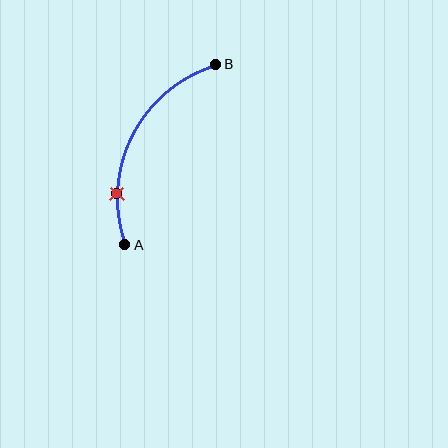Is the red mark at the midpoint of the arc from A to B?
No. The red mark lies on the arc but is closer to endpoint A. The arc midpoint would be at the point on the curve equidistant along the arc from both A and B.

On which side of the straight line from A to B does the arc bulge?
The arc bulges to the left of the straight line connecting A and B.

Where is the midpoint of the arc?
The arc midpoint is the point on the curve farthest from the straight line joining A and B. It sits to the left of that line.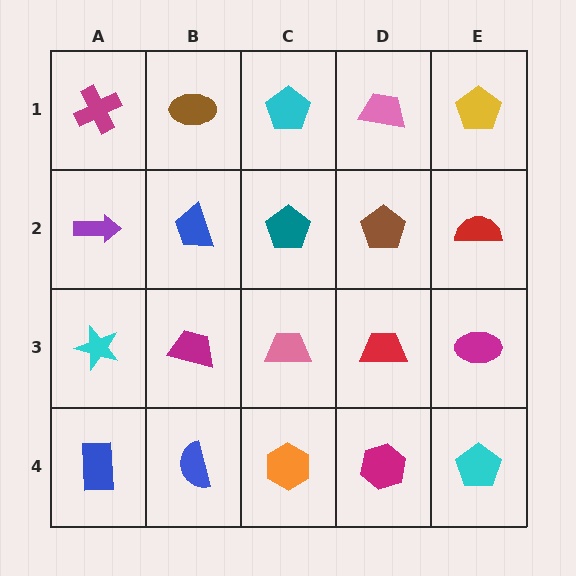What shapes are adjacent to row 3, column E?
A red semicircle (row 2, column E), a cyan pentagon (row 4, column E), a red trapezoid (row 3, column D).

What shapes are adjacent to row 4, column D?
A red trapezoid (row 3, column D), an orange hexagon (row 4, column C), a cyan pentagon (row 4, column E).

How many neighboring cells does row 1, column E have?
2.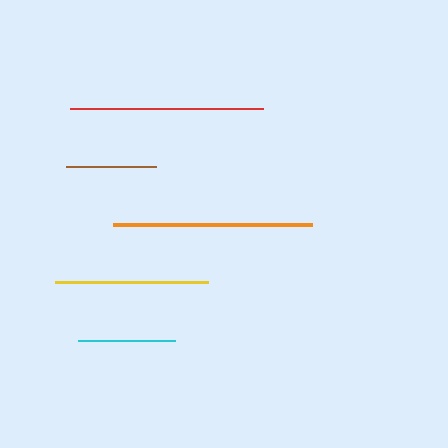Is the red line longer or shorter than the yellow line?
The red line is longer than the yellow line.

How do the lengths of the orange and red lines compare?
The orange and red lines are approximately the same length.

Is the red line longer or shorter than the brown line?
The red line is longer than the brown line.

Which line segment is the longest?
The orange line is the longest at approximately 199 pixels.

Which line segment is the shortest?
The brown line is the shortest at approximately 90 pixels.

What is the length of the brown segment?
The brown segment is approximately 90 pixels long.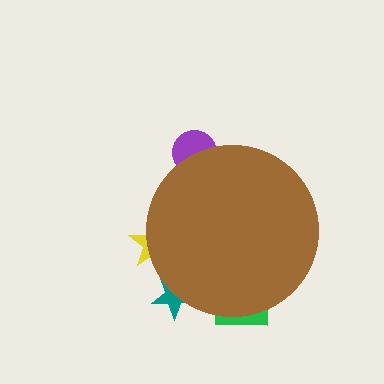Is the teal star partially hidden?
Yes, the teal star is partially hidden behind the brown circle.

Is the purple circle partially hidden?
Yes, the purple circle is partially hidden behind the brown circle.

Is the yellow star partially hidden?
Yes, the yellow star is partially hidden behind the brown circle.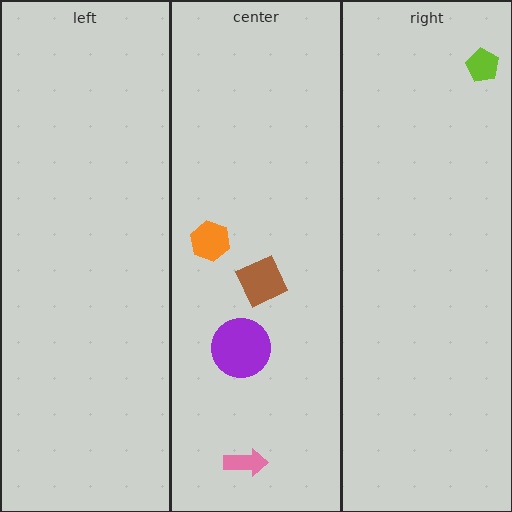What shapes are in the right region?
The lime pentagon.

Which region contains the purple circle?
The center region.